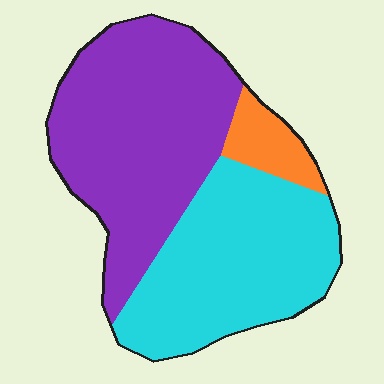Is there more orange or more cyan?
Cyan.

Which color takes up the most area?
Purple, at roughly 50%.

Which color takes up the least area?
Orange, at roughly 10%.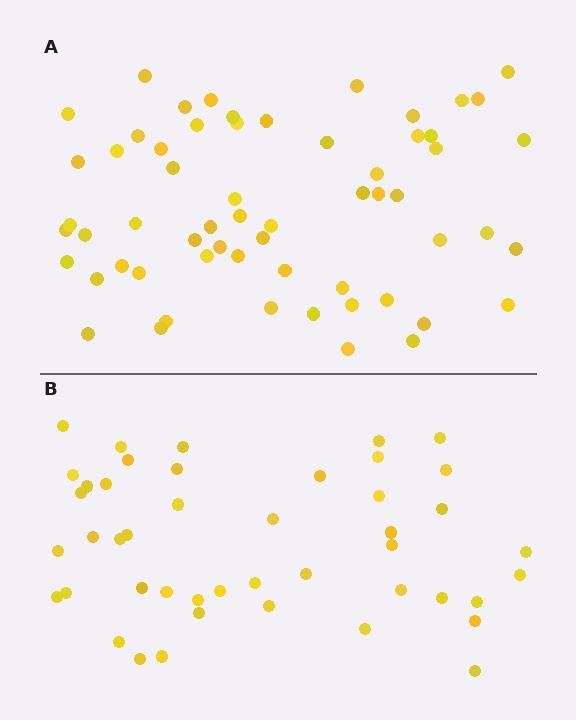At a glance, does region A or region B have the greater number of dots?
Region A (the top region) has more dots.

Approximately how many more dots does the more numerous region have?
Region A has approximately 15 more dots than region B.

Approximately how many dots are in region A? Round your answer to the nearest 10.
About 60 dots.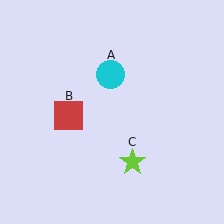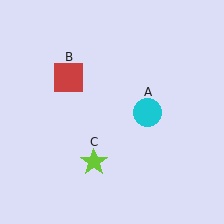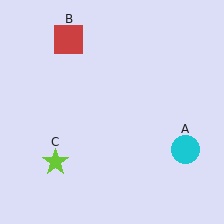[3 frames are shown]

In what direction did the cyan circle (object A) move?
The cyan circle (object A) moved down and to the right.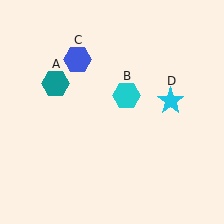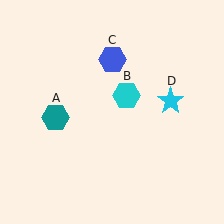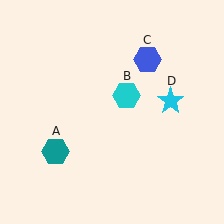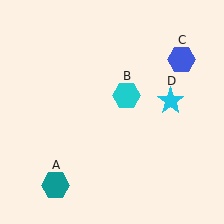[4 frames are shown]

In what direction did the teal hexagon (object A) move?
The teal hexagon (object A) moved down.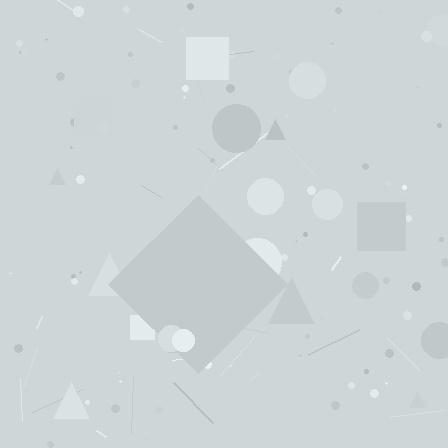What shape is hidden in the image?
A diamond is hidden in the image.